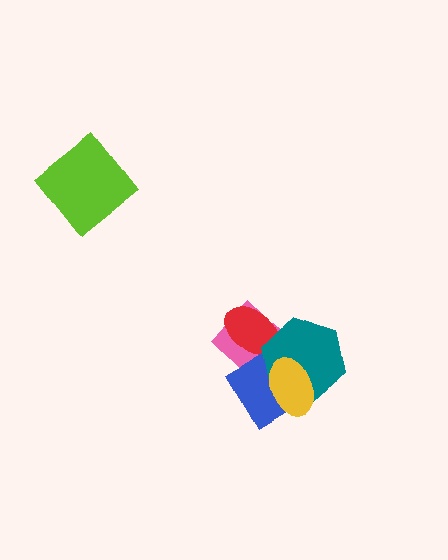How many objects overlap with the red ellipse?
3 objects overlap with the red ellipse.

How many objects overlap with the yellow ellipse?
3 objects overlap with the yellow ellipse.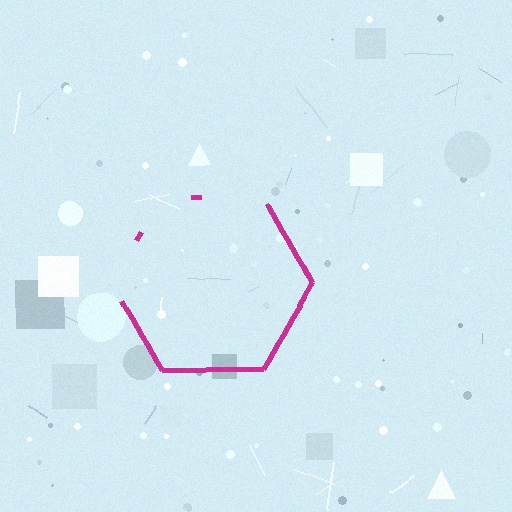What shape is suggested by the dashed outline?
The dashed outline suggests a hexagon.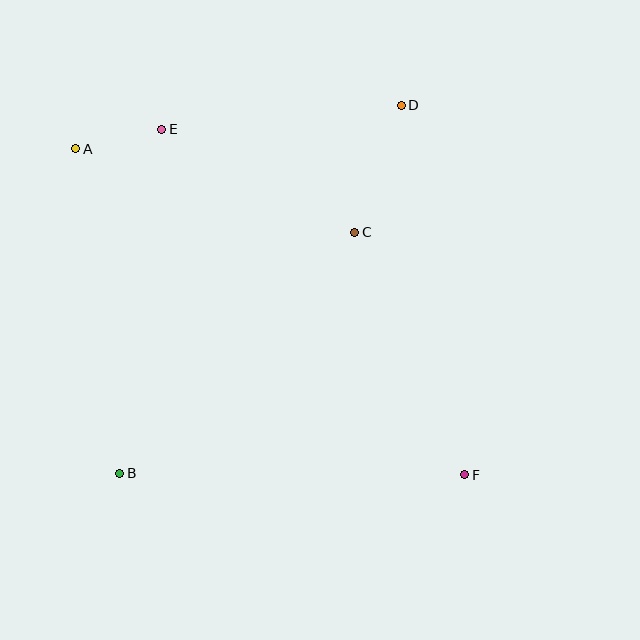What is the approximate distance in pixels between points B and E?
The distance between B and E is approximately 347 pixels.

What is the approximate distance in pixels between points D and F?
The distance between D and F is approximately 375 pixels.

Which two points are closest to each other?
Points A and E are closest to each other.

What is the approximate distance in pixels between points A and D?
The distance between A and D is approximately 329 pixels.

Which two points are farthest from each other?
Points A and F are farthest from each other.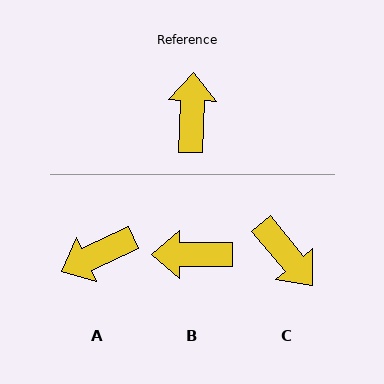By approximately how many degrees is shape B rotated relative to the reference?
Approximately 92 degrees counter-clockwise.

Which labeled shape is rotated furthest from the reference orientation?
C, about 139 degrees away.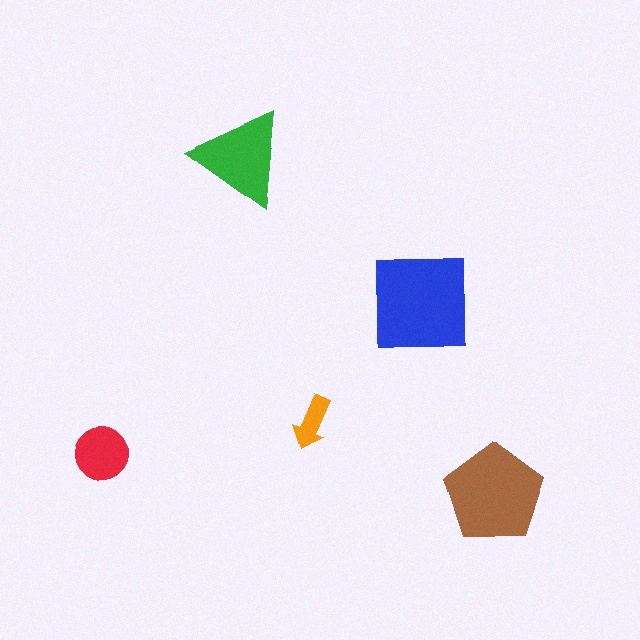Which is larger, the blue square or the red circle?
The blue square.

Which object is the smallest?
The orange arrow.